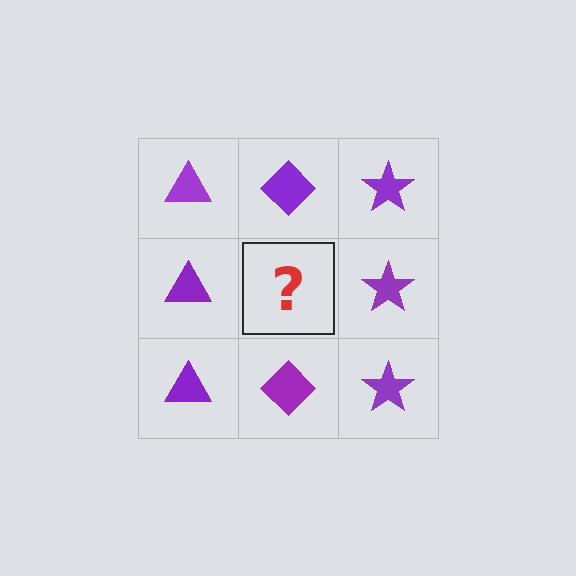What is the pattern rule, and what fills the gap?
The rule is that each column has a consistent shape. The gap should be filled with a purple diamond.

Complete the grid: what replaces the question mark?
The question mark should be replaced with a purple diamond.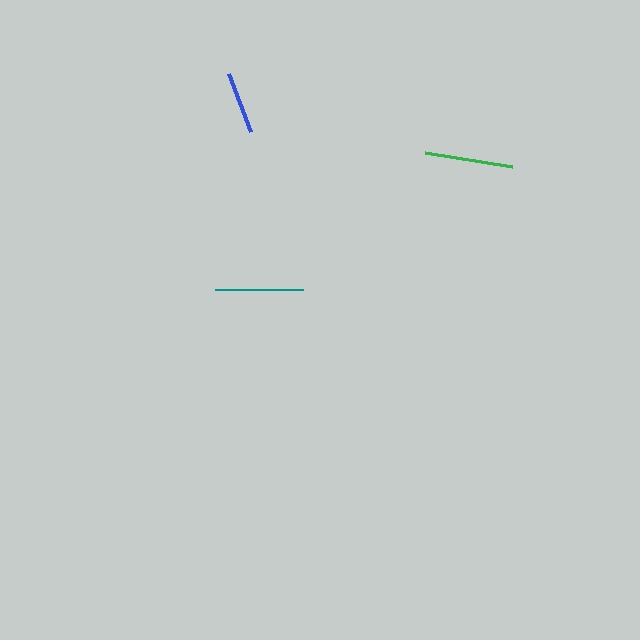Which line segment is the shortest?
The blue line is the shortest at approximately 62 pixels.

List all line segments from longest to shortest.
From longest to shortest: green, teal, blue.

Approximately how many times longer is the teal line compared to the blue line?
The teal line is approximately 1.4 times the length of the blue line.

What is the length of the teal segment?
The teal segment is approximately 88 pixels long.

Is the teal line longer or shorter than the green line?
The green line is longer than the teal line.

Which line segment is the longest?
The green line is the longest at approximately 89 pixels.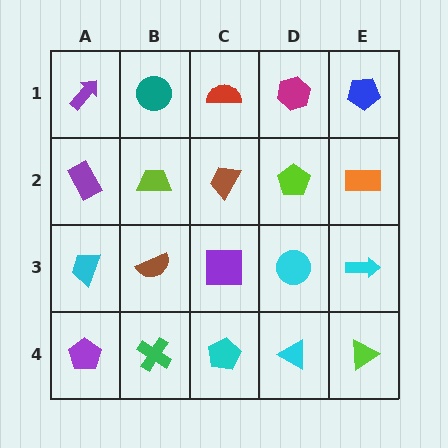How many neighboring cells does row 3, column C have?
4.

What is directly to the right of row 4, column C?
A cyan triangle.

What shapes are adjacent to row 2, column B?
A teal circle (row 1, column B), a brown semicircle (row 3, column B), a purple rectangle (row 2, column A), a brown trapezoid (row 2, column C).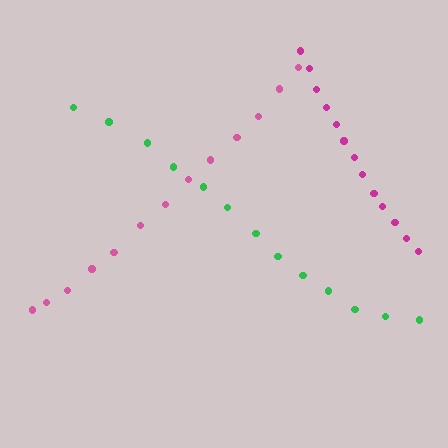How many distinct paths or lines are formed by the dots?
There are 3 distinct paths.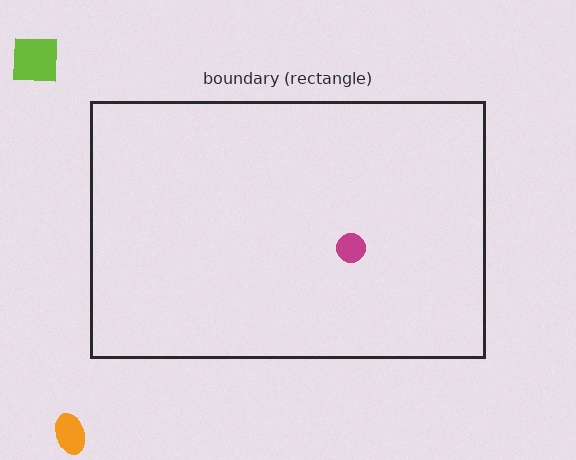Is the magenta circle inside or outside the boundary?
Inside.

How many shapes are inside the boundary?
1 inside, 2 outside.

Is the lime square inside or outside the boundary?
Outside.